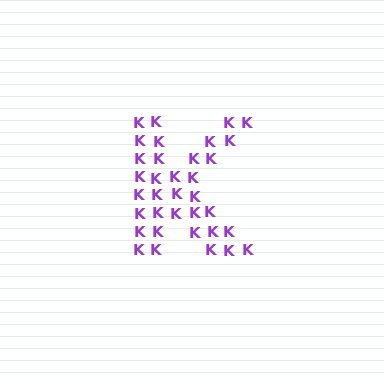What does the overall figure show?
The overall figure shows the letter K.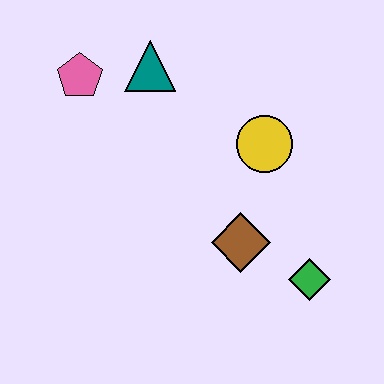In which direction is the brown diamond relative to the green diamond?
The brown diamond is to the left of the green diamond.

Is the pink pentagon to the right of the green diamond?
No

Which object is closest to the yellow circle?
The brown diamond is closest to the yellow circle.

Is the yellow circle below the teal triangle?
Yes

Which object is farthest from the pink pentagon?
The green diamond is farthest from the pink pentagon.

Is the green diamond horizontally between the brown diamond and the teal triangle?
No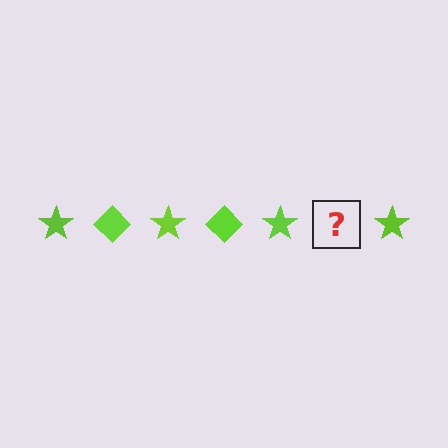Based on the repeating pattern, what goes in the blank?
The blank should be a lime diamond.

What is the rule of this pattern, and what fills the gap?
The rule is that the pattern cycles through star, diamond shapes in lime. The gap should be filled with a lime diamond.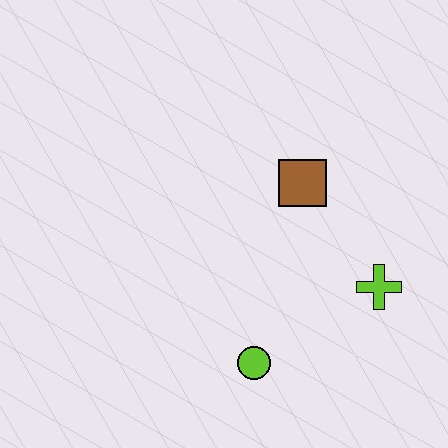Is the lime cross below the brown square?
Yes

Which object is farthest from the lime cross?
The lime circle is farthest from the lime cross.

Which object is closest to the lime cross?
The brown square is closest to the lime cross.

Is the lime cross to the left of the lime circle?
No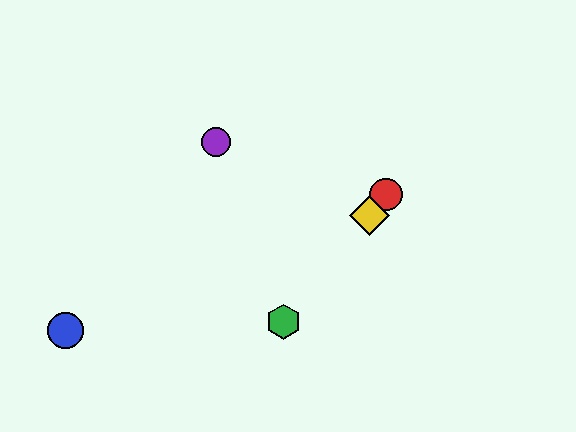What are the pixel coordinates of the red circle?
The red circle is at (386, 195).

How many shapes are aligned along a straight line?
3 shapes (the red circle, the green hexagon, the yellow diamond) are aligned along a straight line.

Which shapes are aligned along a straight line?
The red circle, the green hexagon, the yellow diamond are aligned along a straight line.